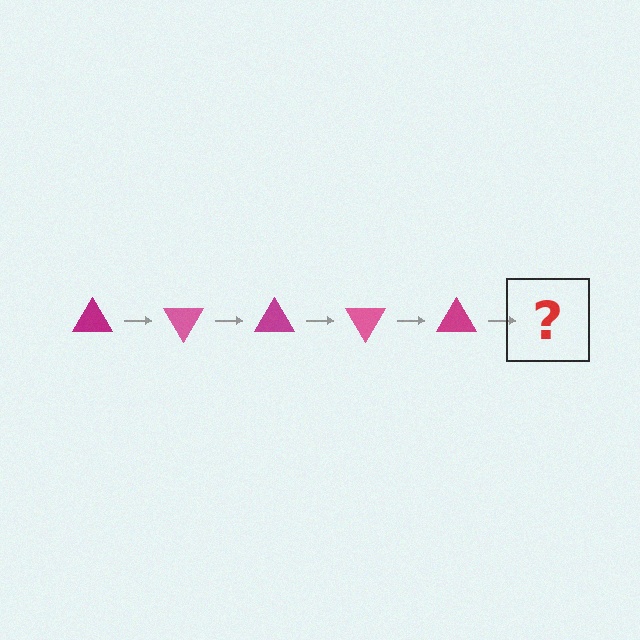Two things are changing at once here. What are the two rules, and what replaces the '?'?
The two rules are that it rotates 60 degrees each step and the color cycles through magenta and pink. The '?' should be a pink triangle, rotated 300 degrees from the start.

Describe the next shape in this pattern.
It should be a pink triangle, rotated 300 degrees from the start.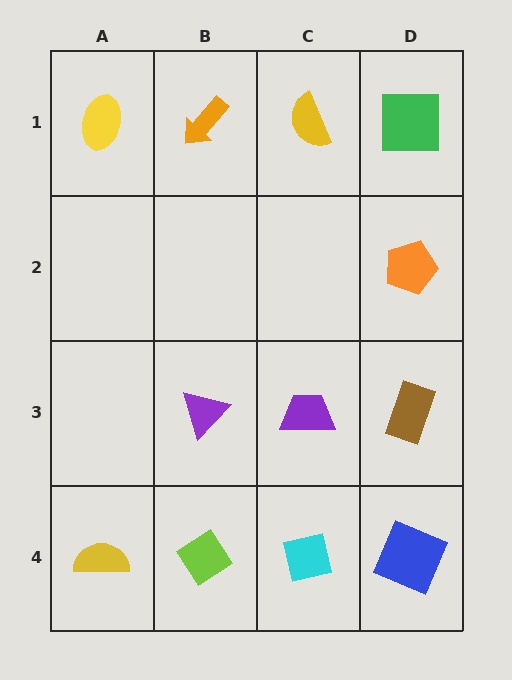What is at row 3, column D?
A brown rectangle.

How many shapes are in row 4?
4 shapes.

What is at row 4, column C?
A cyan square.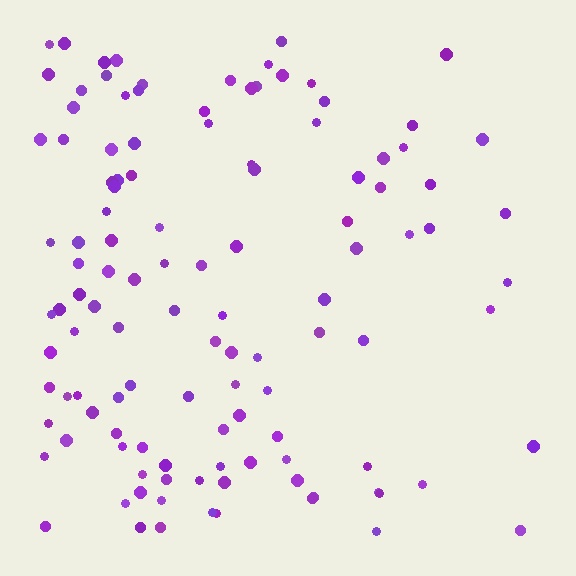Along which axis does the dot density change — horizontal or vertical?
Horizontal.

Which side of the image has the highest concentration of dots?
The left.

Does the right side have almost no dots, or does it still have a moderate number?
Still a moderate number, just noticeably fewer than the left.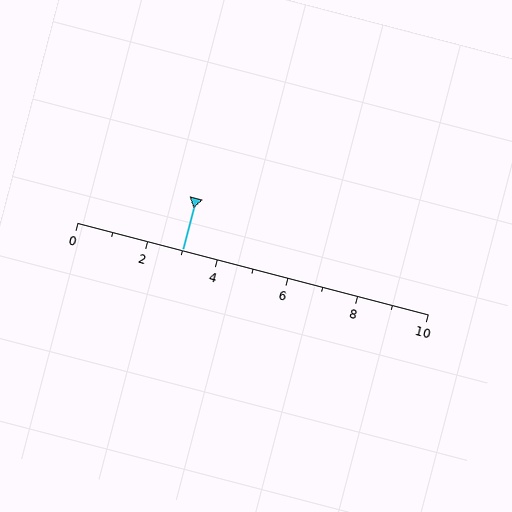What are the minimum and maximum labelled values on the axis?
The axis runs from 0 to 10.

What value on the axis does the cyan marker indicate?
The marker indicates approximately 3.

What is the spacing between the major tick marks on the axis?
The major ticks are spaced 2 apart.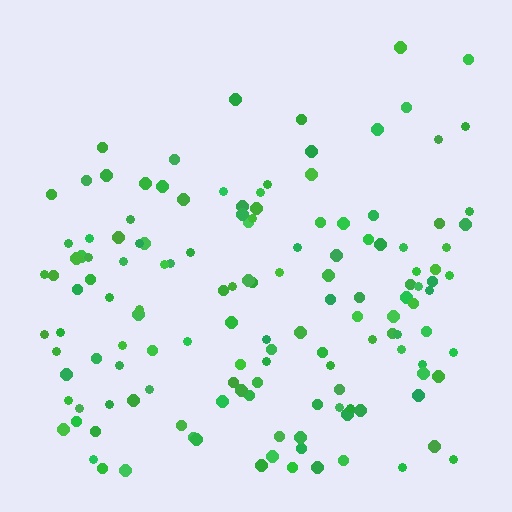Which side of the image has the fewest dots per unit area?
The top.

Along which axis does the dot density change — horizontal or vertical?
Vertical.